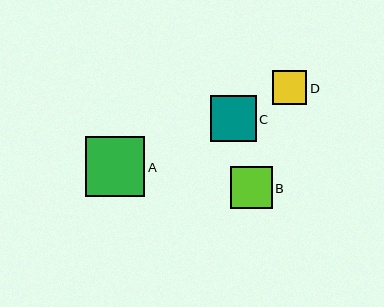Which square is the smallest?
Square D is the smallest with a size of approximately 34 pixels.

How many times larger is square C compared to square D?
Square C is approximately 1.4 times the size of square D.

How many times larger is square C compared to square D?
Square C is approximately 1.4 times the size of square D.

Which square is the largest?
Square A is the largest with a size of approximately 59 pixels.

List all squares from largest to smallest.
From largest to smallest: A, C, B, D.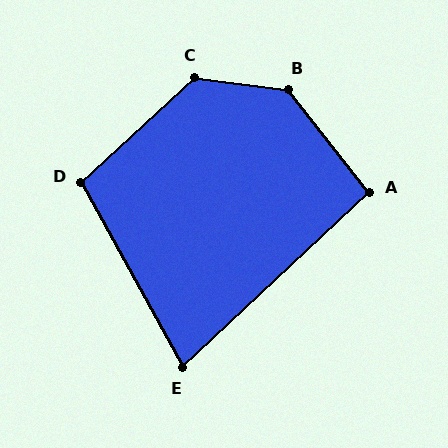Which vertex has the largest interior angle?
B, at approximately 135 degrees.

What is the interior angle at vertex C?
Approximately 130 degrees (obtuse).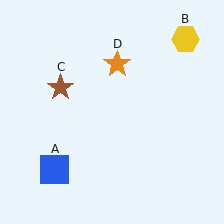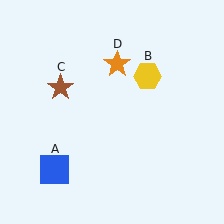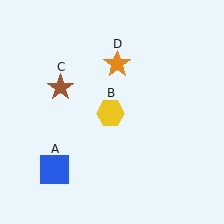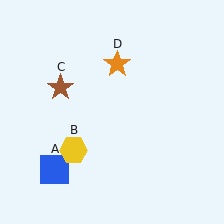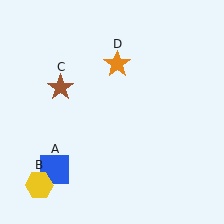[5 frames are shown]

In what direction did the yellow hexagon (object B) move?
The yellow hexagon (object B) moved down and to the left.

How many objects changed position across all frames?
1 object changed position: yellow hexagon (object B).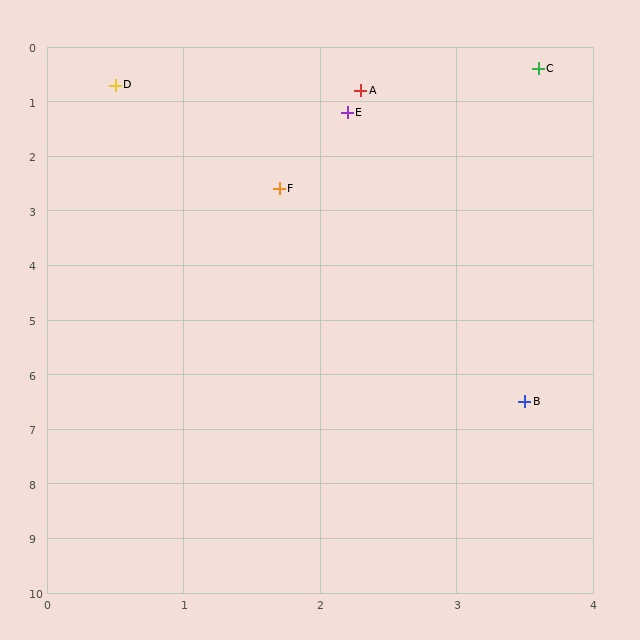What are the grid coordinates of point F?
Point F is at approximately (1.7, 2.6).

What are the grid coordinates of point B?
Point B is at approximately (3.5, 6.5).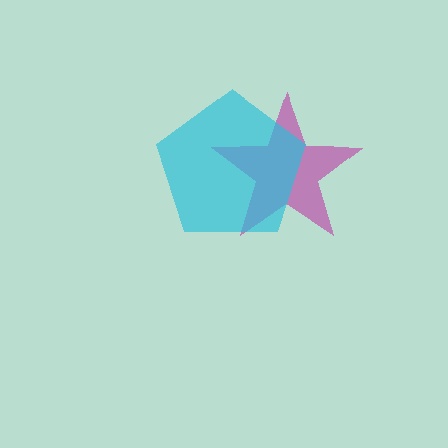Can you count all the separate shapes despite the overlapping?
Yes, there are 2 separate shapes.